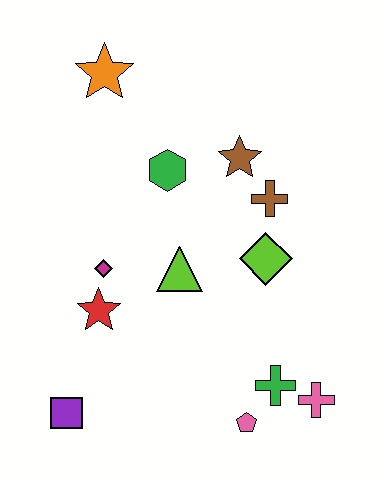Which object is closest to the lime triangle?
The magenta diamond is closest to the lime triangle.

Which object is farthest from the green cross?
The orange star is farthest from the green cross.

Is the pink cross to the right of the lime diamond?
Yes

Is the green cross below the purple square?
No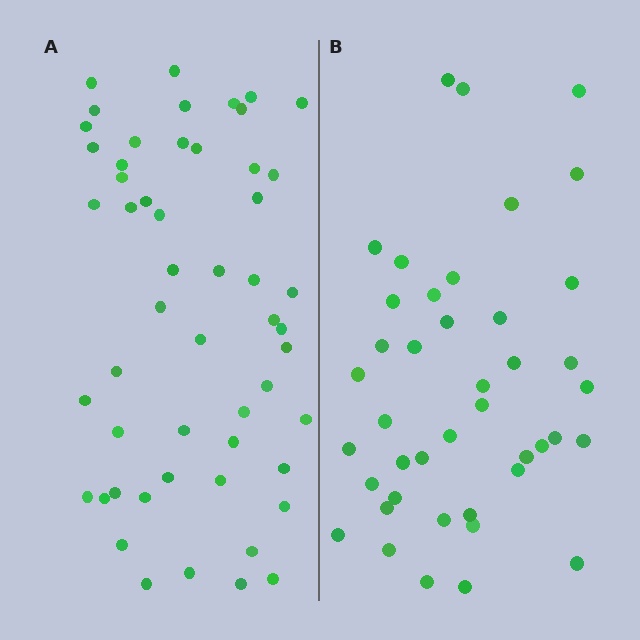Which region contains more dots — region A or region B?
Region A (the left region) has more dots.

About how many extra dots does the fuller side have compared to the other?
Region A has roughly 12 or so more dots than region B.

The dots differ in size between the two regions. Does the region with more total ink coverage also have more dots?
No. Region B has more total ink coverage because its dots are larger, but region A actually contains more individual dots. Total area can be misleading — the number of items is what matters here.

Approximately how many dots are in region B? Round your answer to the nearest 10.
About 40 dots. (The exact count is 42, which rounds to 40.)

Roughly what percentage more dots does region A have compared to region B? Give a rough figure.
About 25% more.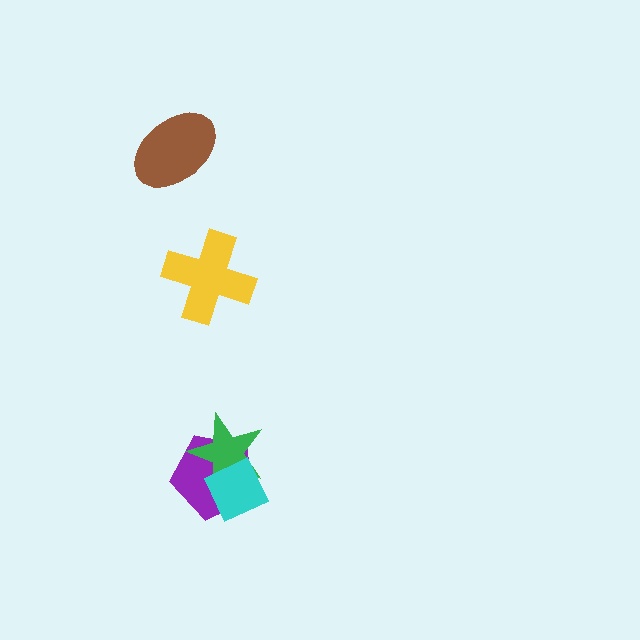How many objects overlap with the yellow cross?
0 objects overlap with the yellow cross.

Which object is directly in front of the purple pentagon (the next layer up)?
The green star is directly in front of the purple pentagon.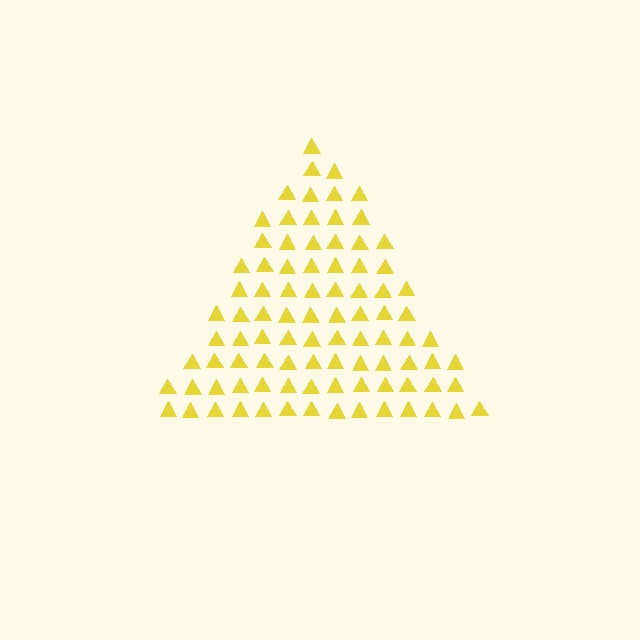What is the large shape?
The large shape is a triangle.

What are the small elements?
The small elements are triangles.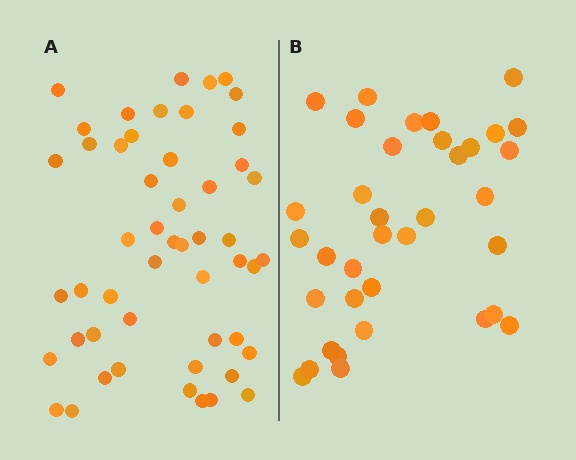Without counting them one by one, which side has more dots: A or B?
Region A (the left region) has more dots.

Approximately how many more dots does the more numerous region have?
Region A has approximately 15 more dots than region B.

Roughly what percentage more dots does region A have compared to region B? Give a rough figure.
About 40% more.